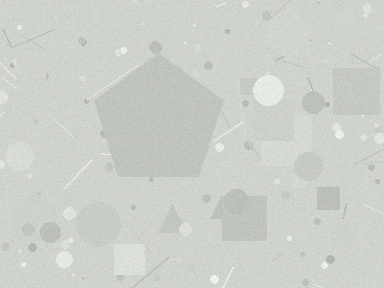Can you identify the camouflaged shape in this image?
The camouflaged shape is a pentagon.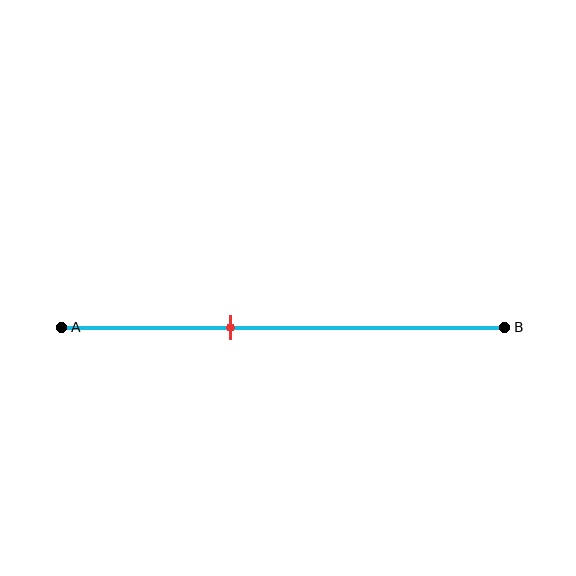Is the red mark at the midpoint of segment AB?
No, the mark is at about 40% from A, not at the 50% midpoint.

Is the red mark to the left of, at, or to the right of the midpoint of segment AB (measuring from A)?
The red mark is to the left of the midpoint of segment AB.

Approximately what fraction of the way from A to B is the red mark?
The red mark is approximately 40% of the way from A to B.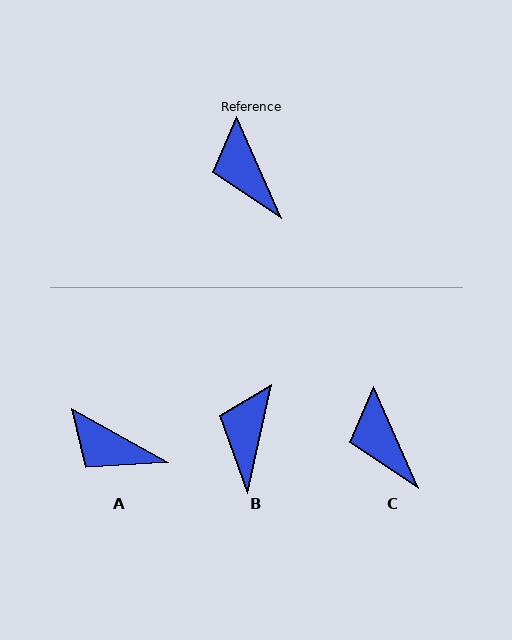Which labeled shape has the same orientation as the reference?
C.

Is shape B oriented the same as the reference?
No, it is off by about 36 degrees.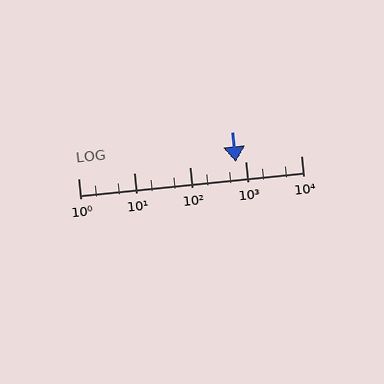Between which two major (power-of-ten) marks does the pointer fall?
The pointer is between 100 and 1000.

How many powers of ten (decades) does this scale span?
The scale spans 4 decades, from 1 to 10000.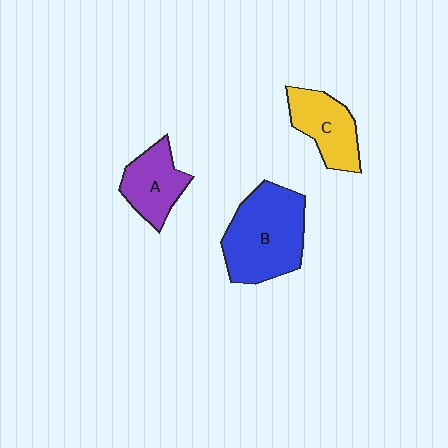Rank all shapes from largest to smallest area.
From largest to smallest: B (blue), C (yellow), A (purple).